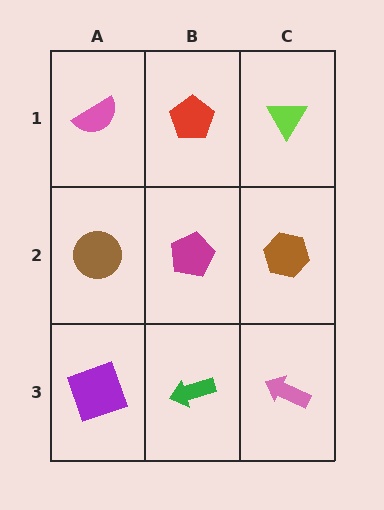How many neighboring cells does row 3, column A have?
2.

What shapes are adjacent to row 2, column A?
A pink semicircle (row 1, column A), a purple square (row 3, column A), a magenta pentagon (row 2, column B).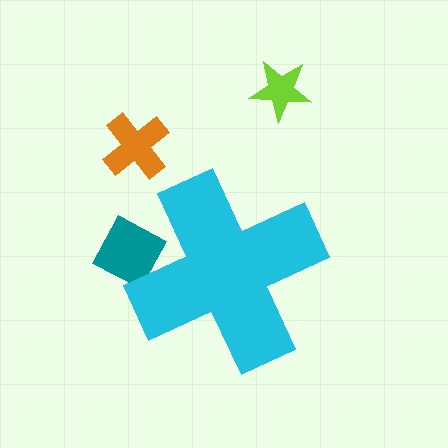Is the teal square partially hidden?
Yes, the teal square is partially hidden behind the cyan cross.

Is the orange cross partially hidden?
No, the orange cross is fully visible.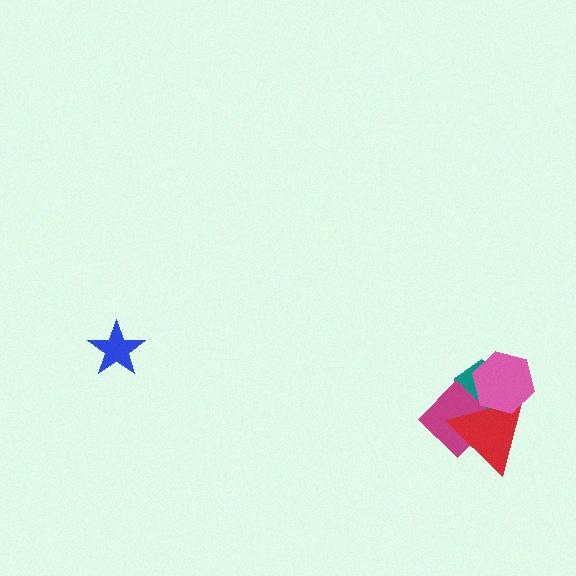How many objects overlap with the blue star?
0 objects overlap with the blue star.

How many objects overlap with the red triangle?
3 objects overlap with the red triangle.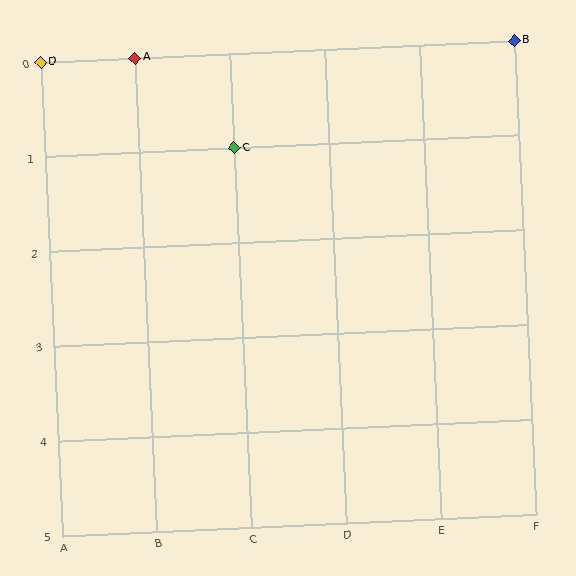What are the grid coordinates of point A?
Point A is at grid coordinates (B, 0).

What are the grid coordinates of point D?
Point D is at grid coordinates (A, 0).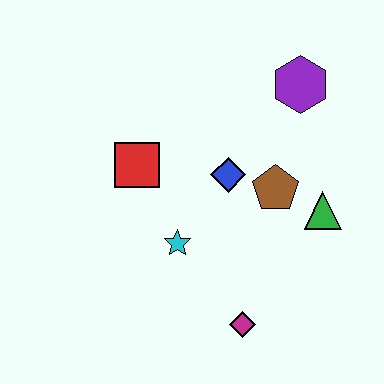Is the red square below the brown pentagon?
No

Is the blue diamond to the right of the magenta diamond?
No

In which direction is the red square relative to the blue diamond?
The red square is to the left of the blue diamond.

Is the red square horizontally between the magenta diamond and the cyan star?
No